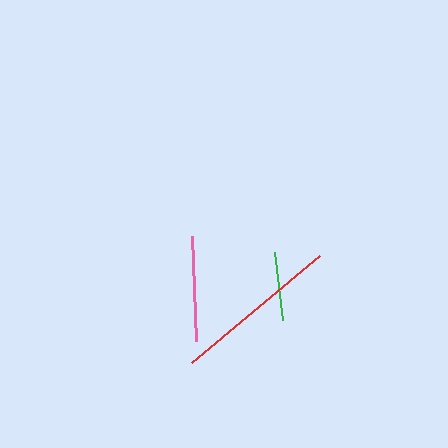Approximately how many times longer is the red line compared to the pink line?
The red line is approximately 1.6 times the length of the pink line.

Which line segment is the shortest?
The green line is the shortest at approximately 69 pixels.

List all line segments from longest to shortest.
From longest to shortest: red, pink, green.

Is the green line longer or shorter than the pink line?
The pink line is longer than the green line.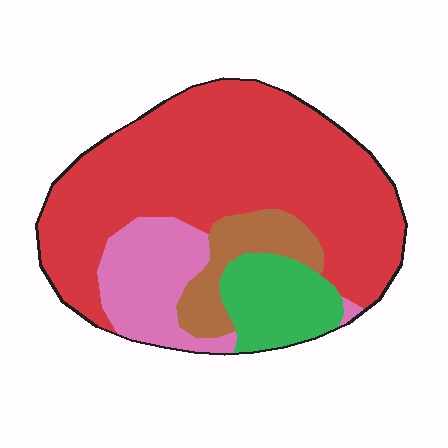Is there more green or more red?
Red.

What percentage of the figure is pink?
Pink takes up less than a sixth of the figure.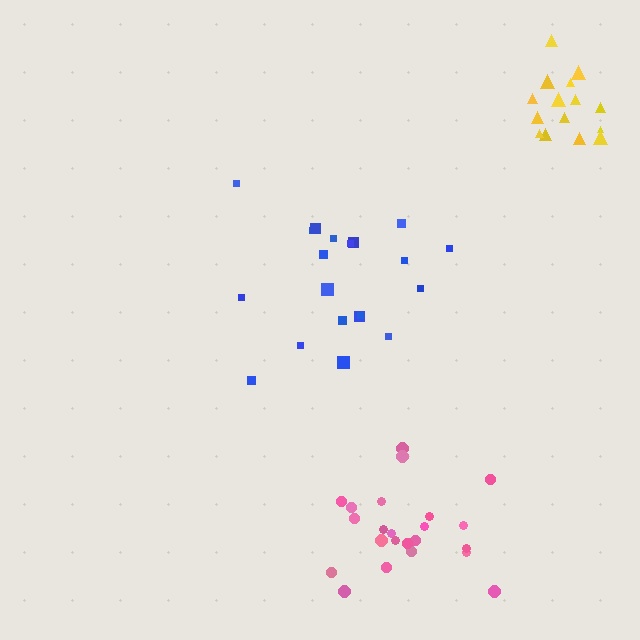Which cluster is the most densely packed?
Pink.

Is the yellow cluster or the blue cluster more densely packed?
Yellow.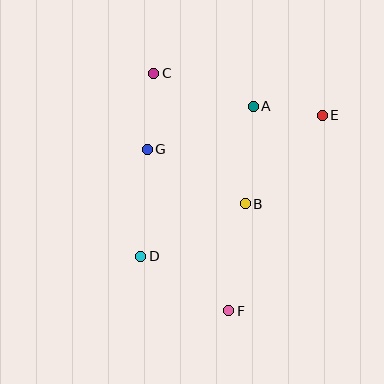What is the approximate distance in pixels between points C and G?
The distance between C and G is approximately 77 pixels.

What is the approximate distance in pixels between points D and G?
The distance between D and G is approximately 107 pixels.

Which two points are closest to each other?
Points A and E are closest to each other.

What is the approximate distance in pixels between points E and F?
The distance between E and F is approximately 217 pixels.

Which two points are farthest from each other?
Points C and F are farthest from each other.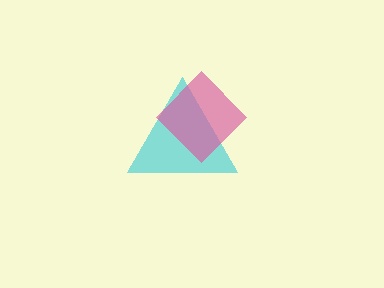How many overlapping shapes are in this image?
There are 2 overlapping shapes in the image.